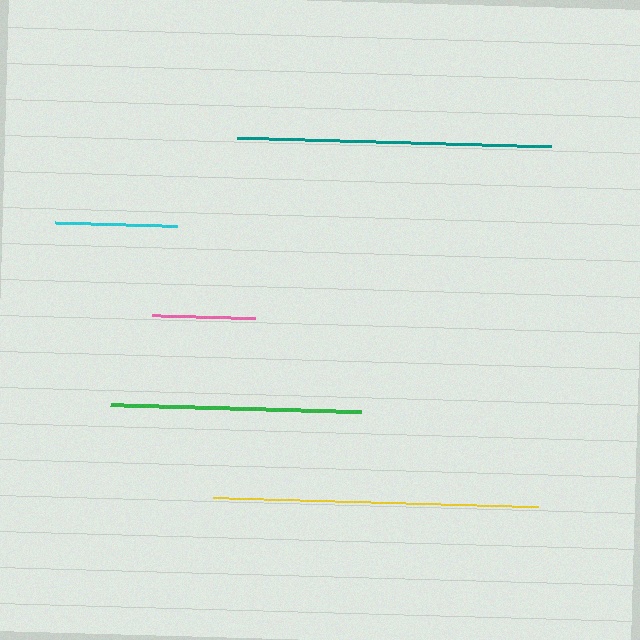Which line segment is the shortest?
The pink line is the shortest at approximately 103 pixels.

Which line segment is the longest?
The yellow line is the longest at approximately 325 pixels.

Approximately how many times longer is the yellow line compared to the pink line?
The yellow line is approximately 3.2 times the length of the pink line.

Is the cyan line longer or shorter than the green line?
The green line is longer than the cyan line.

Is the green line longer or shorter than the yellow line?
The yellow line is longer than the green line.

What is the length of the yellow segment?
The yellow segment is approximately 325 pixels long.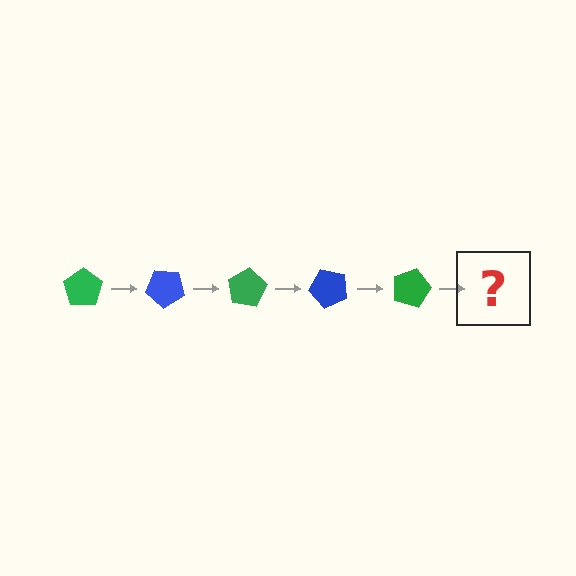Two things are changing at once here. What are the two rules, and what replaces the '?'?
The two rules are that it rotates 40 degrees each step and the color cycles through green and blue. The '?' should be a blue pentagon, rotated 200 degrees from the start.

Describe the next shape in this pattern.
It should be a blue pentagon, rotated 200 degrees from the start.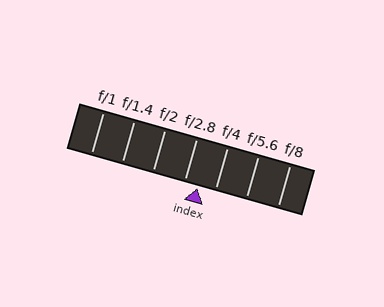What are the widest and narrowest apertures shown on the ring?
The widest aperture shown is f/1 and the narrowest is f/8.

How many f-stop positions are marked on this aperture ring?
There are 7 f-stop positions marked.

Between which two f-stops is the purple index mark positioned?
The index mark is between f/2.8 and f/4.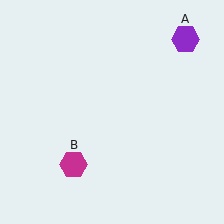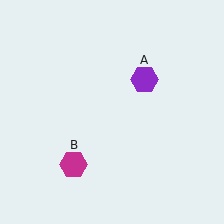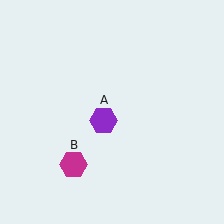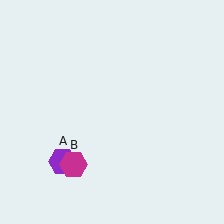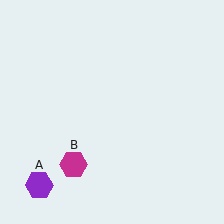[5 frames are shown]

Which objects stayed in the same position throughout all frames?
Magenta hexagon (object B) remained stationary.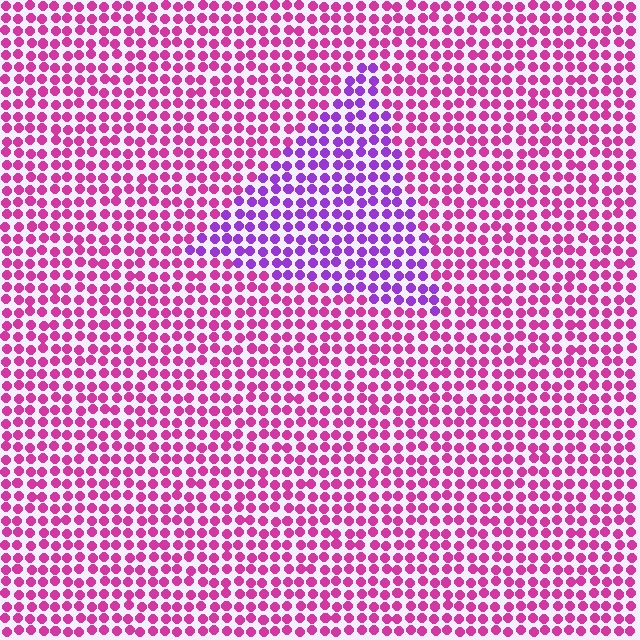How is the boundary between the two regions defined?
The boundary is defined purely by a slight shift in hue (about 42 degrees). Spacing, size, and orientation are identical on both sides.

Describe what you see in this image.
The image is filled with small magenta elements in a uniform arrangement. A triangle-shaped region is visible where the elements are tinted to a slightly different hue, forming a subtle color boundary.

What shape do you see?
I see a triangle.